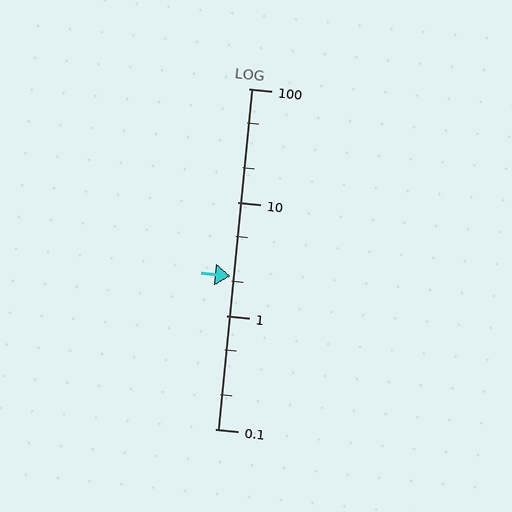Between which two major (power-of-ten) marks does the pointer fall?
The pointer is between 1 and 10.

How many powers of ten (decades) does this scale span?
The scale spans 3 decades, from 0.1 to 100.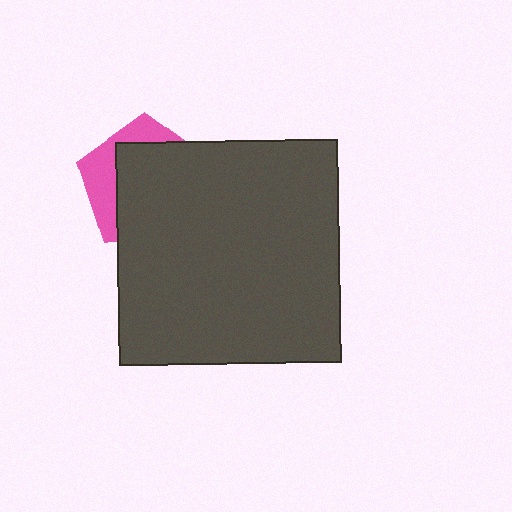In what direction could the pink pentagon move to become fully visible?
The pink pentagon could move toward the upper-left. That would shift it out from behind the dark gray square entirely.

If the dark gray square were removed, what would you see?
You would see the complete pink pentagon.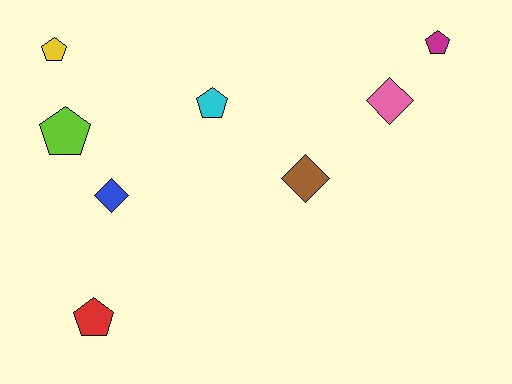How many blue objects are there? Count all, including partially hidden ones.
There is 1 blue object.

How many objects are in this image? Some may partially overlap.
There are 8 objects.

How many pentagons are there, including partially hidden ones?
There are 5 pentagons.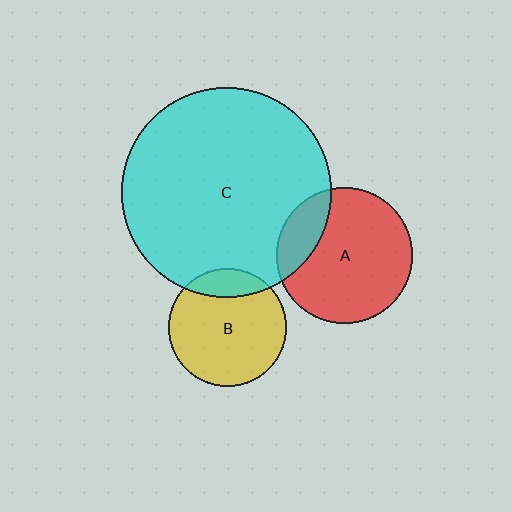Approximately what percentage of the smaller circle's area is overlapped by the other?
Approximately 15%.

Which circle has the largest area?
Circle C (cyan).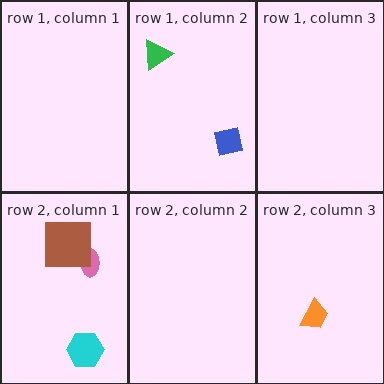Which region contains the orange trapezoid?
The row 2, column 3 region.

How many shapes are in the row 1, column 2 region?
2.